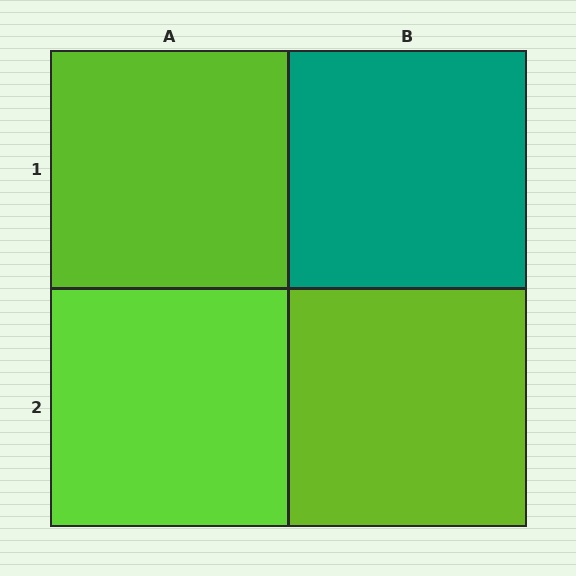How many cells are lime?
3 cells are lime.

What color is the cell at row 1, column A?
Lime.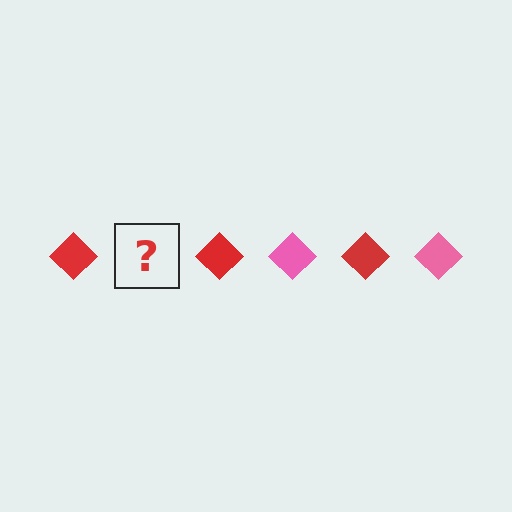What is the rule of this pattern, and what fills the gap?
The rule is that the pattern cycles through red, pink diamonds. The gap should be filled with a pink diamond.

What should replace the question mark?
The question mark should be replaced with a pink diamond.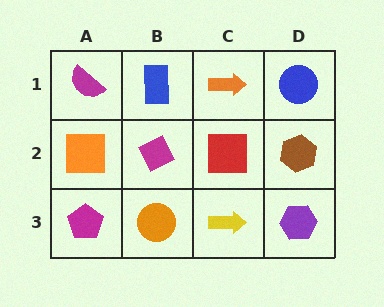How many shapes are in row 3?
4 shapes.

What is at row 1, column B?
A blue rectangle.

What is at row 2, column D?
A brown hexagon.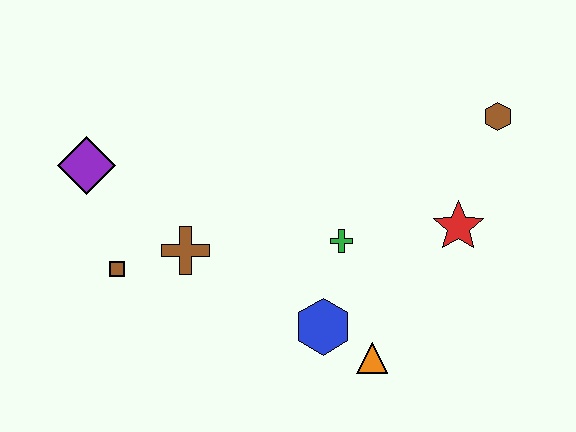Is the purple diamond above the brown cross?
Yes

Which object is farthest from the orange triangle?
The purple diamond is farthest from the orange triangle.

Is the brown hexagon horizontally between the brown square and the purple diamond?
No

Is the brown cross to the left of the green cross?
Yes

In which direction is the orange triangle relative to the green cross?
The orange triangle is below the green cross.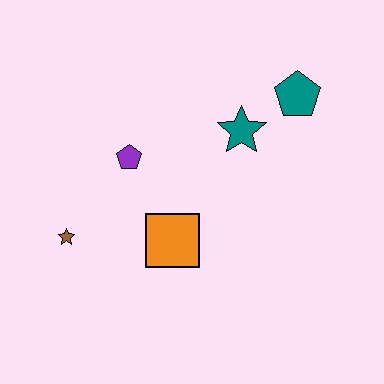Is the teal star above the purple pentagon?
Yes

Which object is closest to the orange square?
The purple pentagon is closest to the orange square.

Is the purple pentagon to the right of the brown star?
Yes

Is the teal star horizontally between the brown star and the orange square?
No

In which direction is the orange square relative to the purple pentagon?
The orange square is below the purple pentagon.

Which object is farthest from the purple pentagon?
The teal pentagon is farthest from the purple pentagon.